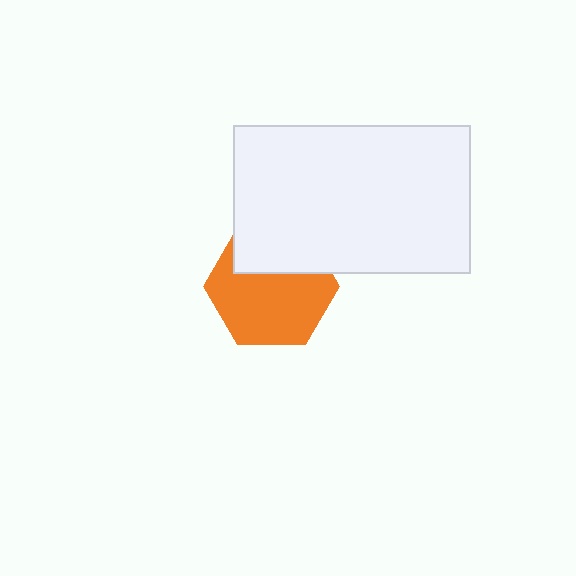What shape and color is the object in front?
The object in front is a white rectangle.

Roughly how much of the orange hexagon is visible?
Most of it is visible (roughly 68%).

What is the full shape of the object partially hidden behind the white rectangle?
The partially hidden object is an orange hexagon.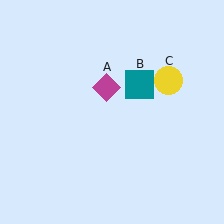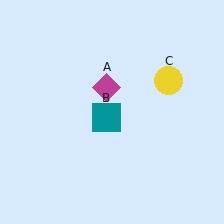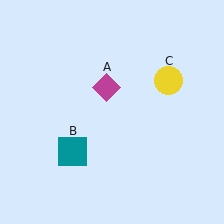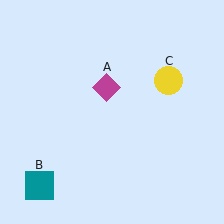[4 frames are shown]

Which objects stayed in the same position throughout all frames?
Magenta diamond (object A) and yellow circle (object C) remained stationary.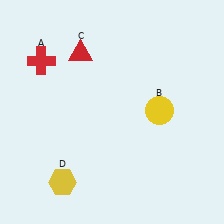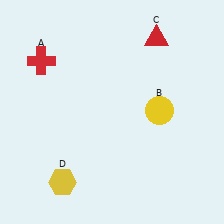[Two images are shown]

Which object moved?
The red triangle (C) moved right.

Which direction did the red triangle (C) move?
The red triangle (C) moved right.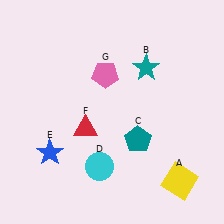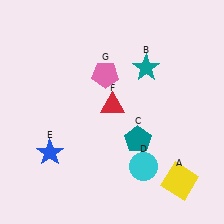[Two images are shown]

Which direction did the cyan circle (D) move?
The cyan circle (D) moved right.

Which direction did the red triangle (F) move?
The red triangle (F) moved right.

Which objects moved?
The objects that moved are: the cyan circle (D), the red triangle (F).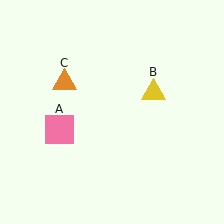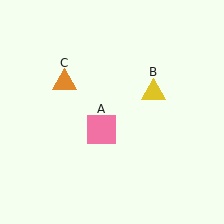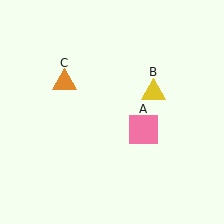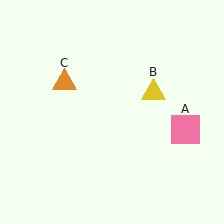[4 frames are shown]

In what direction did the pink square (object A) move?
The pink square (object A) moved right.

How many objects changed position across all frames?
1 object changed position: pink square (object A).